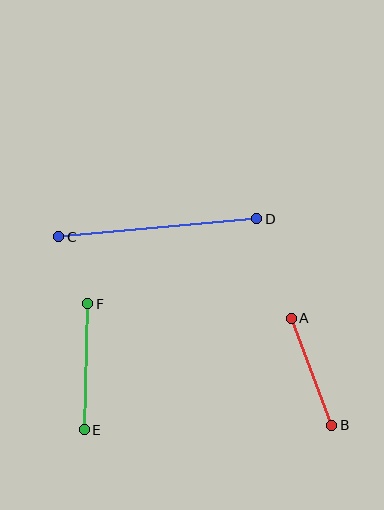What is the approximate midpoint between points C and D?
The midpoint is at approximately (158, 228) pixels.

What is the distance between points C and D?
The distance is approximately 199 pixels.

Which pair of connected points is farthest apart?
Points C and D are farthest apart.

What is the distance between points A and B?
The distance is approximately 114 pixels.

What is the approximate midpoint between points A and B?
The midpoint is at approximately (312, 372) pixels.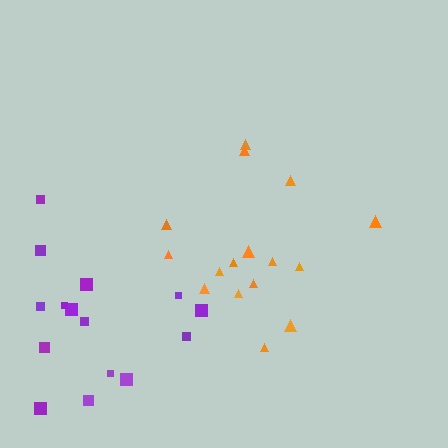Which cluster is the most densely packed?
Orange.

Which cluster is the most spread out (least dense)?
Purple.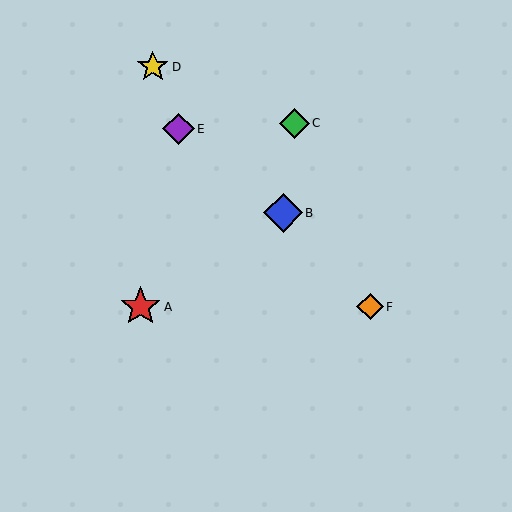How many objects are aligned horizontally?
2 objects (A, F) are aligned horizontally.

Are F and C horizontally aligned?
No, F is at y≈307 and C is at y≈123.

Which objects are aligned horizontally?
Objects A, F are aligned horizontally.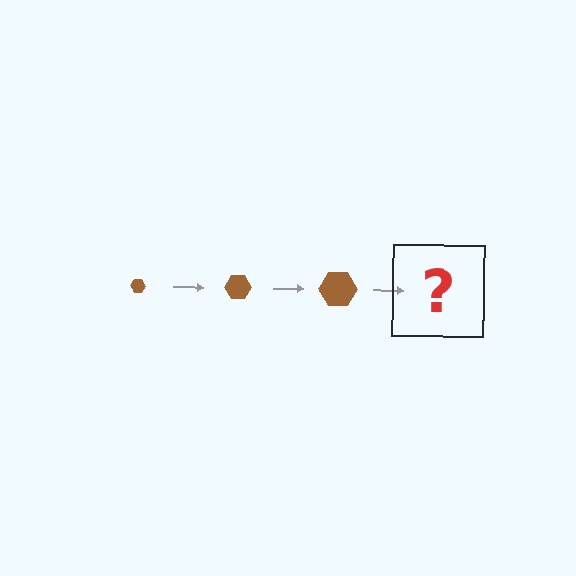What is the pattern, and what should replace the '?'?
The pattern is that the hexagon gets progressively larger each step. The '?' should be a brown hexagon, larger than the previous one.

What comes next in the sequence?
The next element should be a brown hexagon, larger than the previous one.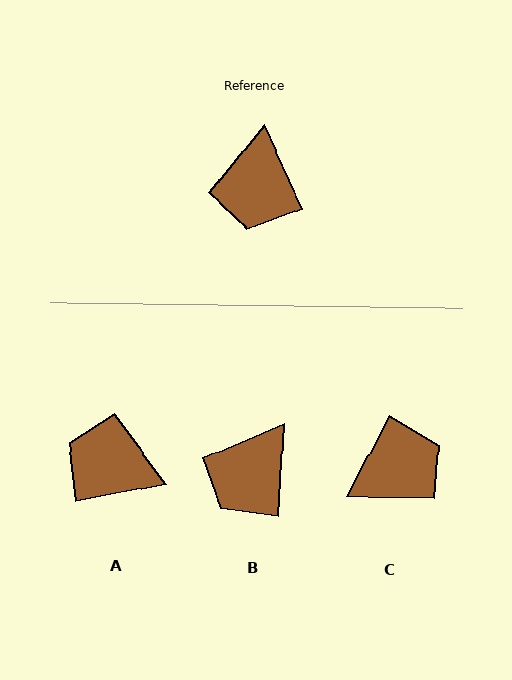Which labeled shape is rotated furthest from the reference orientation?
C, about 128 degrees away.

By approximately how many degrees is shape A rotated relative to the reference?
Approximately 104 degrees clockwise.